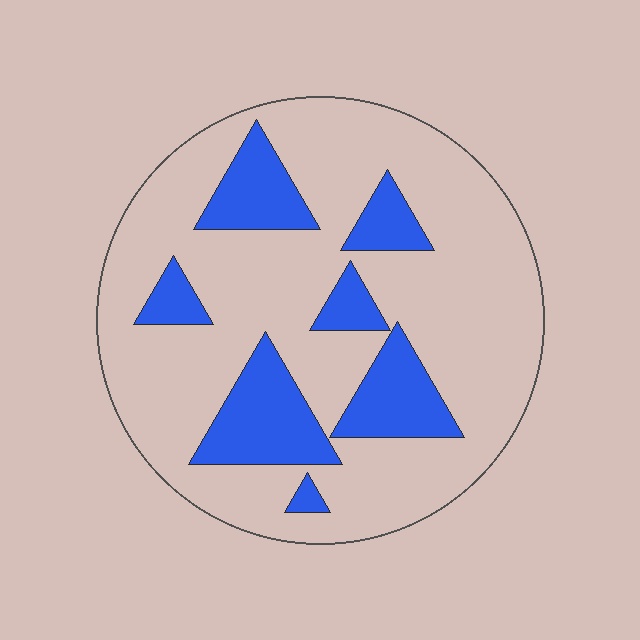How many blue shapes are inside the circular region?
7.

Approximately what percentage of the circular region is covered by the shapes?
Approximately 25%.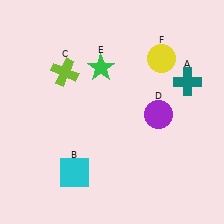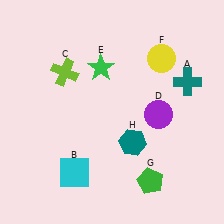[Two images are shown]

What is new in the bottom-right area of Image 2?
A green pentagon (G) was added in the bottom-right area of Image 2.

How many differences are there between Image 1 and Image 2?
There are 2 differences between the two images.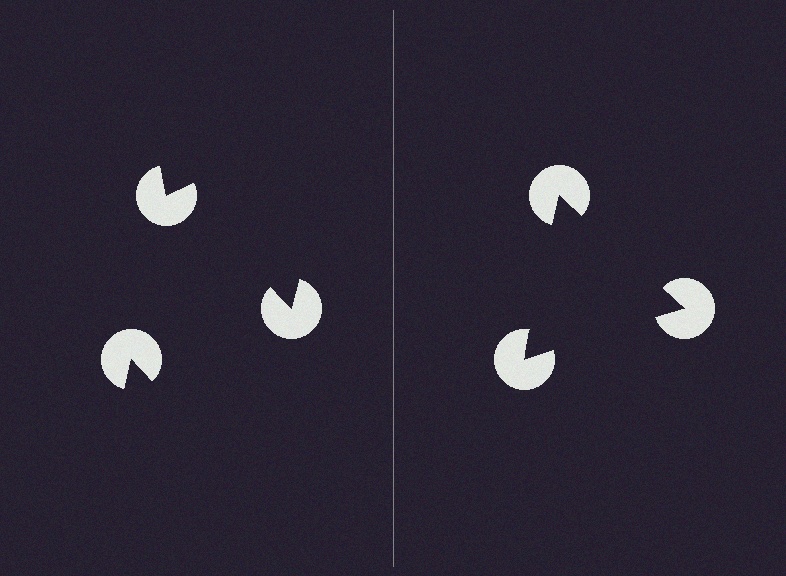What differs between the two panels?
The pac-man discs are positioned identically on both sides; only the wedge orientations differ. On the right they align to a triangle; on the left they are misaligned.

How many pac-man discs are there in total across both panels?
6 — 3 on each side.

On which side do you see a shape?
An illusory triangle appears on the right side. On the left side the wedge cuts are rotated, so no coherent shape forms.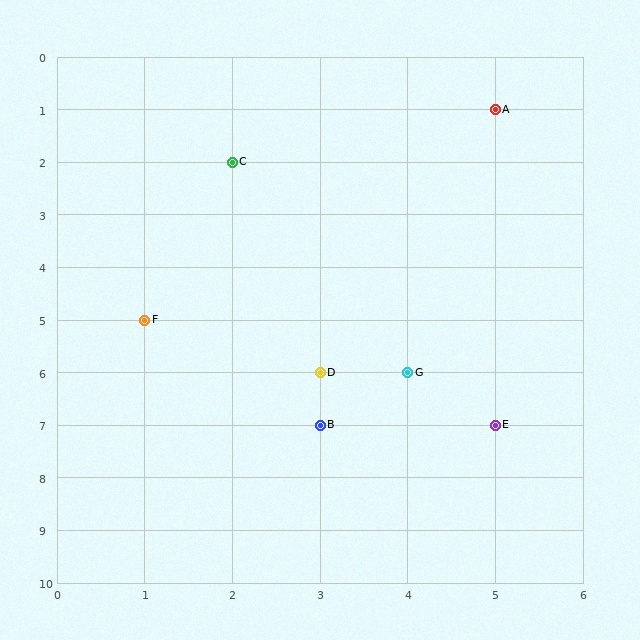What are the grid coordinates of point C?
Point C is at grid coordinates (2, 2).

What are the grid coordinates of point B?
Point B is at grid coordinates (3, 7).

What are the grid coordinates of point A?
Point A is at grid coordinates (5, 1).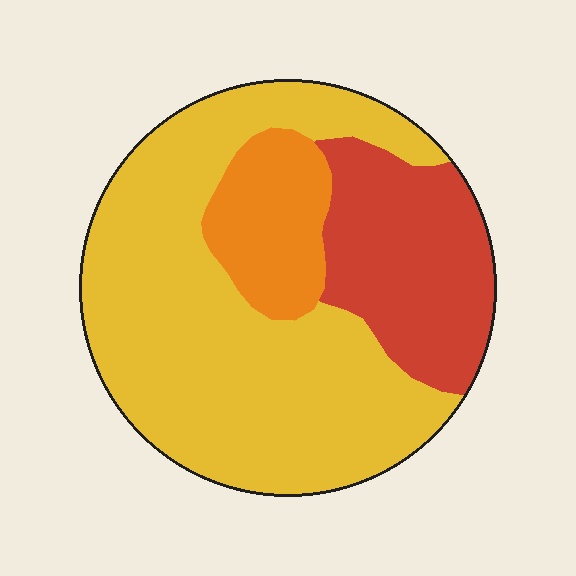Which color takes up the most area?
Yellow, at roughly 65%.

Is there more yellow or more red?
Yellow.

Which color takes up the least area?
Orange, at roughly 15%.